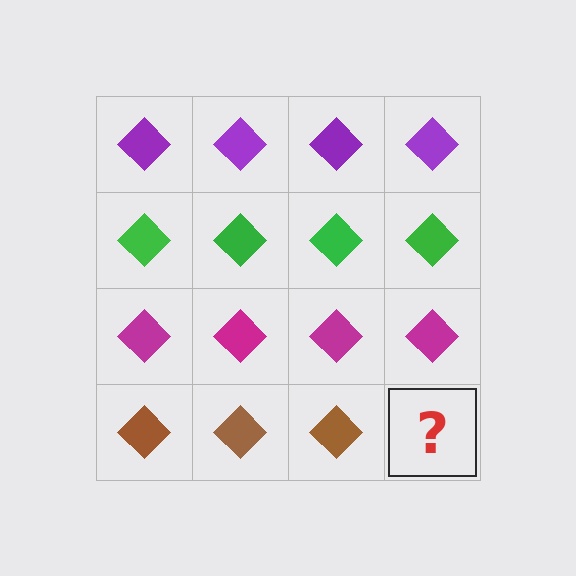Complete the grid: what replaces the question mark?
The question mark should be replaced with a brown diamond.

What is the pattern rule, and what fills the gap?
The rule is that each row has a consistent color. The gap should be filled with a brown diamond.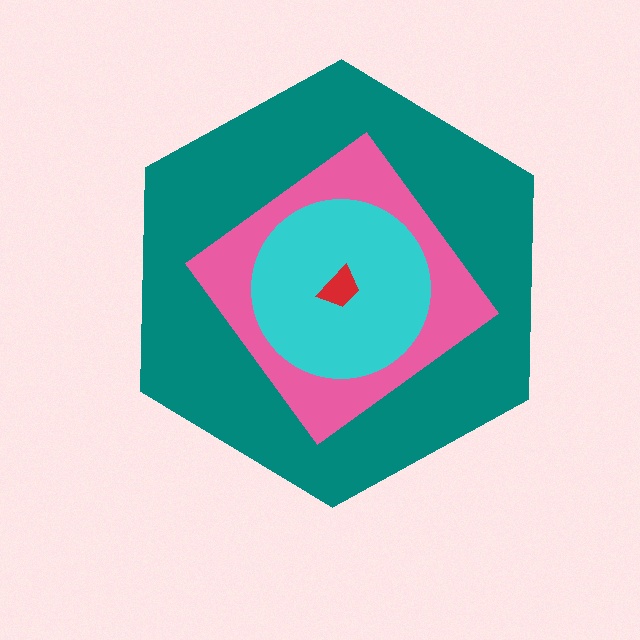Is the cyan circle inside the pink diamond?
Yes.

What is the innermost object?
The red trapezoid.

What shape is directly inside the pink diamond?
The cyan circle.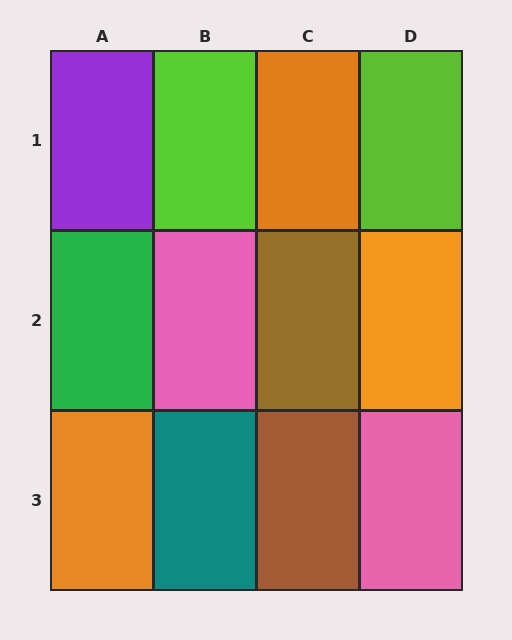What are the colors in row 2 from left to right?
Green, pink, brown, orange.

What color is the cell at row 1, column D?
Lime.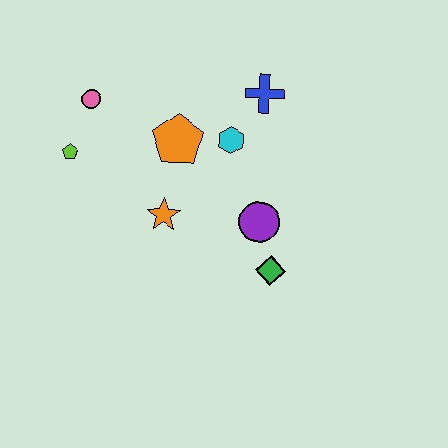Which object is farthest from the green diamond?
The pink circle is farthest from the green diamond.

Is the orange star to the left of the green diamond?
Yes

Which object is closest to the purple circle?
The green diamond is closest to the purple circle.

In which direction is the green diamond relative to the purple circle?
The green diamond is below the purple circle.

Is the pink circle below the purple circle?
No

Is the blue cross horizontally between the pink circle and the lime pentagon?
No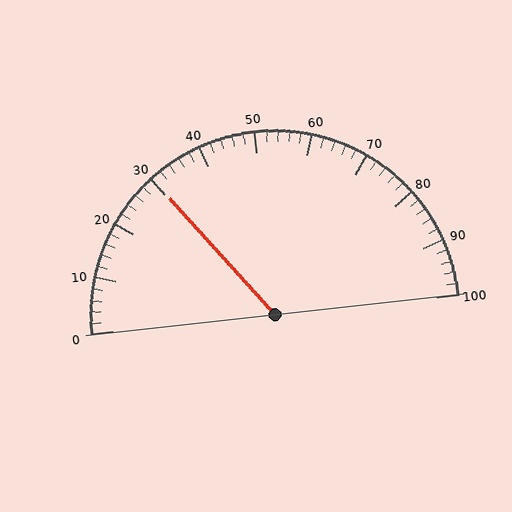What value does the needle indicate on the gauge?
The needle indicates approximately 30.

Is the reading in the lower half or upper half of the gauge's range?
The reading is in the lower half of the range (0 to 100).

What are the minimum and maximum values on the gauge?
The gauge ranges from 0 to 100.